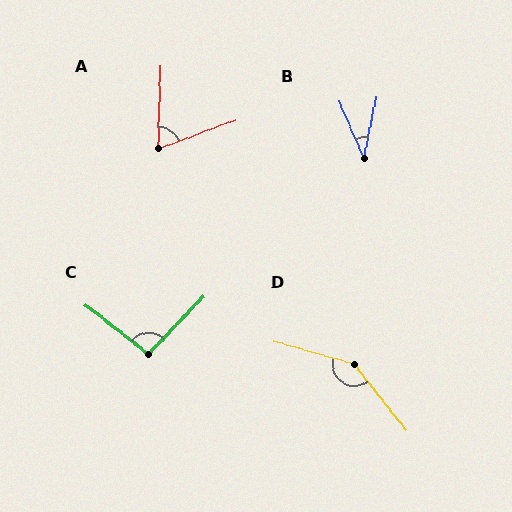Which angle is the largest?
D, at approximately 144 degrees.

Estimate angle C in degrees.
Approximately 96 degrees.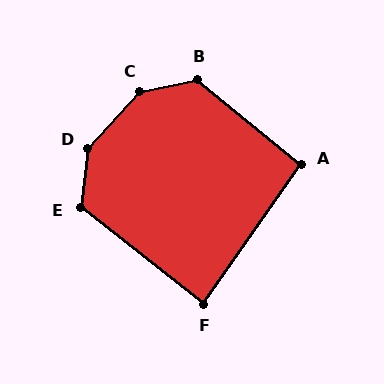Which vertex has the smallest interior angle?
F, at approximately 87 degrees.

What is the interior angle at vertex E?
Approximately 121 degrees (obtuse).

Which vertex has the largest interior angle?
C, at approximately 145 degrees.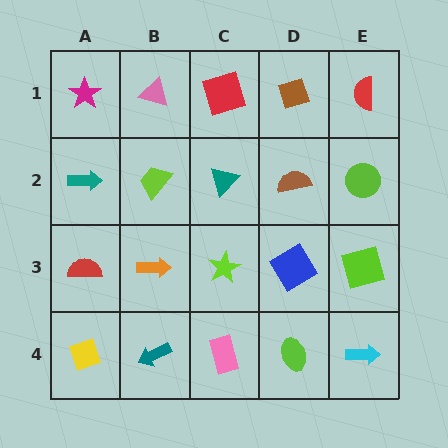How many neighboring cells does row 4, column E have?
2.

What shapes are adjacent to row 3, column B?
A lime trapezoid (row 2, column B), a teal arrow (row 4, column B), a red semicircle (row 3, column A), a lime star (row 3, column C).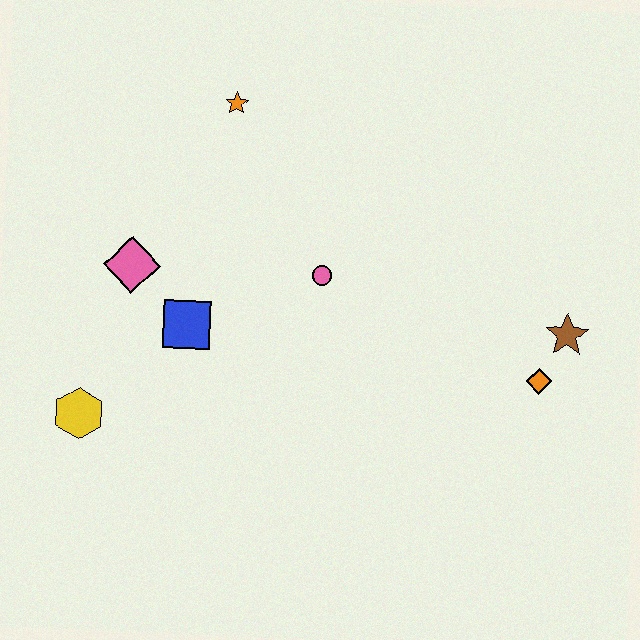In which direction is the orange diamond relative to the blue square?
The orange diamond is to the right of the blue square.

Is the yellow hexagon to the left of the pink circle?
Yes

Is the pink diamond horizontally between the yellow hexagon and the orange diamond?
Yes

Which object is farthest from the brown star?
The yellow hexagon is farthest from the brown star.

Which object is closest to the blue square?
The pink diamond is closest to the blue square.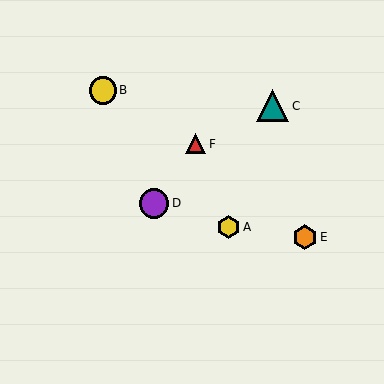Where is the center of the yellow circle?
The center of the yellow circle is at (103, 90).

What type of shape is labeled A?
Shape A is a yellow hexagon.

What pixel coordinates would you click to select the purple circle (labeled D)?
Click at (154, 203) to select the purple circle D.